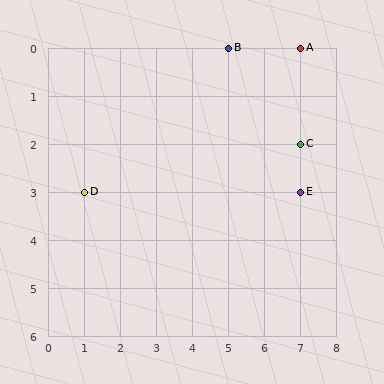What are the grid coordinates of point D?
Point D is at grid coordinates (1, 3).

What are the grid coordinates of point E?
Point E is at grid coordinates (7, 3).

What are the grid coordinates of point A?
Point A is at grid coordinates (7, 0).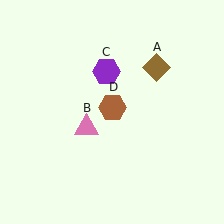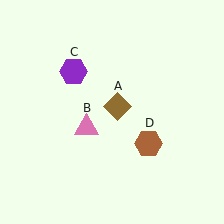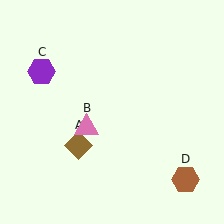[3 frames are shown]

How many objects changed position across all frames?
3 objects changed position: brown diamond (object A), purple hexagon (object C), brown hexagon (object D).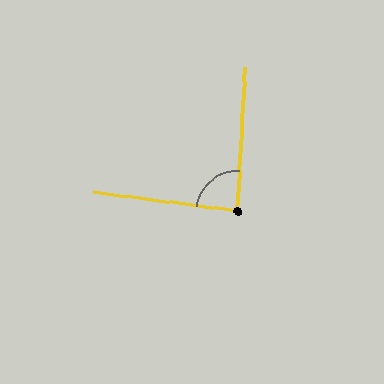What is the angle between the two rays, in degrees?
Approximately 86 degrees.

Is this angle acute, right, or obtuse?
It is approximately a right angle.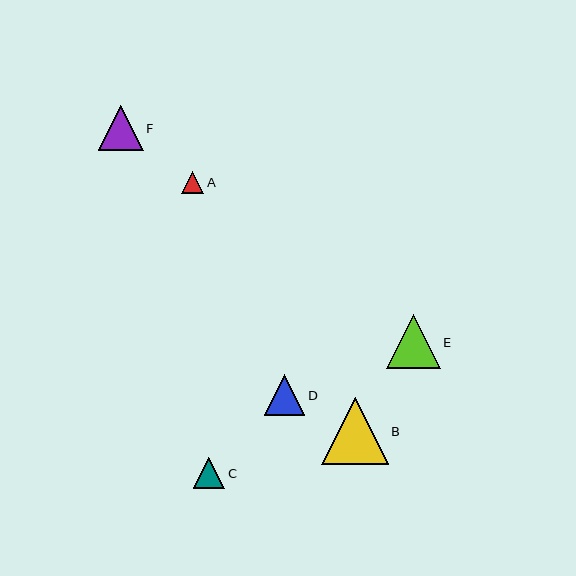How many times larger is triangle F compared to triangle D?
Triangle F is approximately 1.1 times the size of triangle D.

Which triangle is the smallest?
Triangle A is the smallest with a size of approximately 22 pixels.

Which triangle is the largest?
Triangle B is the largest with a size of approximately 67 pixels.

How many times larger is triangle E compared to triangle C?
Triangle E is approximately 1.7 times the size of triangle C.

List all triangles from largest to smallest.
From largest to smallest: B, E, F, D, C, A.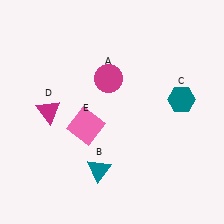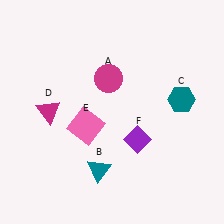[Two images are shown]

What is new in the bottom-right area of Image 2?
A purple diamond (F) was added in the bottom-right area of Image 2.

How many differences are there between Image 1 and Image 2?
There is 1 difference between the two images.